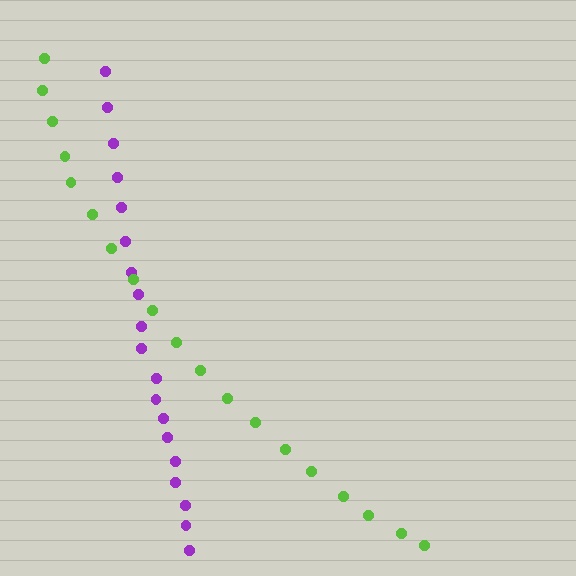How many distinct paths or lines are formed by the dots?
There are 2 distinct paths.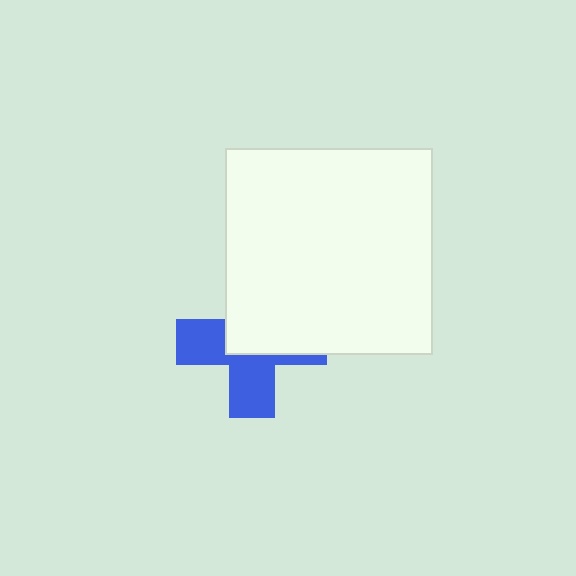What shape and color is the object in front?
The object in front is a white square.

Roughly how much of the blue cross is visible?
About half of it is visible (roughly 49%).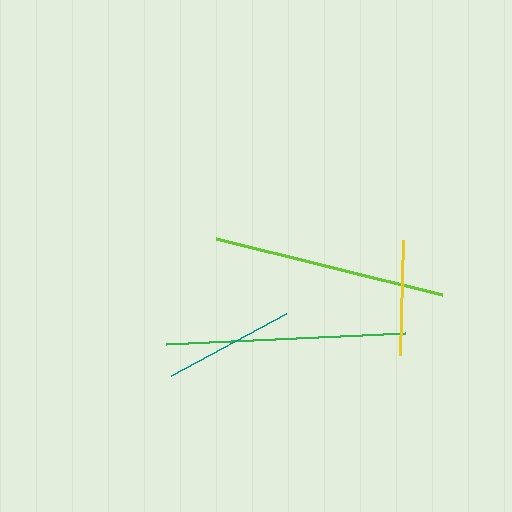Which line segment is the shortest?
The yellow line is the shortest at approximately 115 pixels.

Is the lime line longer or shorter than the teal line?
The lime line is longer than the teal line.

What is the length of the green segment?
The green segment is approximately 240 pixels long.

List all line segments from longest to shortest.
From longest to shortest: green, lime, teal, yellow.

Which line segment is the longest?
The green line is the longest at approximately 240 pixels.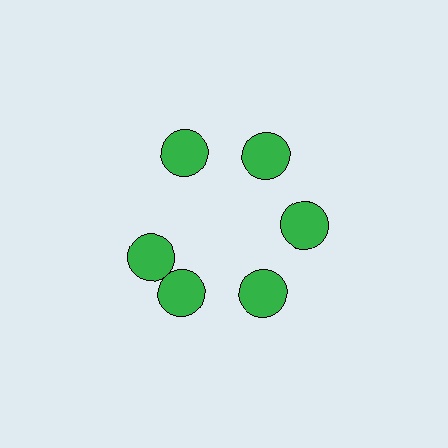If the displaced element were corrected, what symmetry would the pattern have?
It would have 6-fold rotational symmetry — the pattern would map onto itself every 60 degrees.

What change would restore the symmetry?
The symmetry would be restored by rotating it back into even spacing with its neighbors so that all 6 circles sit at equal angles and equal distance from the center.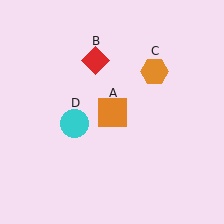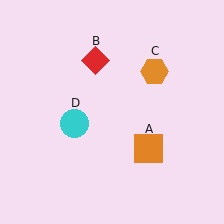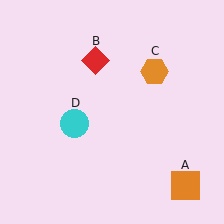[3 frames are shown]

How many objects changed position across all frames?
1 object changed position: orange square (object A).